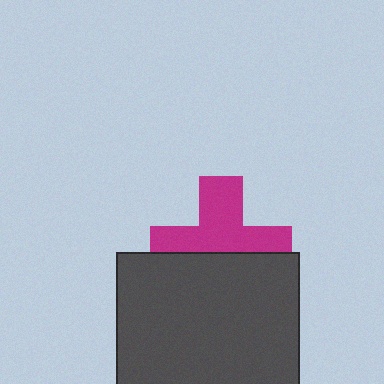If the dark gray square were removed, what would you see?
You would see the complete magenta cross.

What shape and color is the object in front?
The object in front is a dark gray square.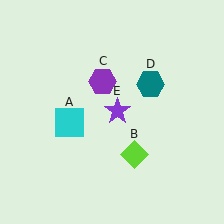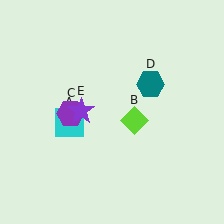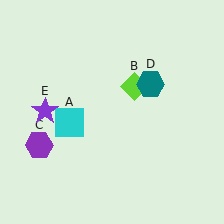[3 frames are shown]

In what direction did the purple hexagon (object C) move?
The purple hexagon (object C) moved down and to the left.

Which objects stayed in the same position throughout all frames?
Cyan square (object A) and teal hexagon (object D) remained stationary.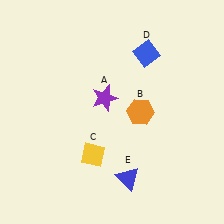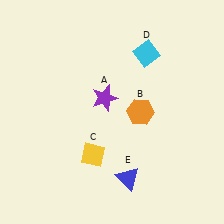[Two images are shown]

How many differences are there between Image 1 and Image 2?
There is 1 difference between the two images.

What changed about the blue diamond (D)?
In Image 1, D is blue. In Image 2, it changed to cyan.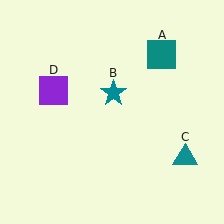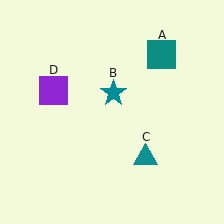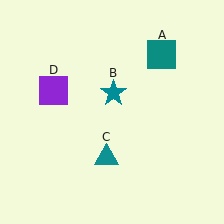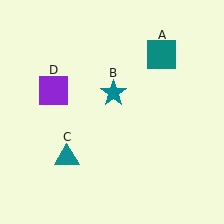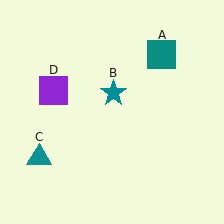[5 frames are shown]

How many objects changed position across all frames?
1 object changed position: teal triangle (object C).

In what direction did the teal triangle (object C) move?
The teal triangle (object C) moved left.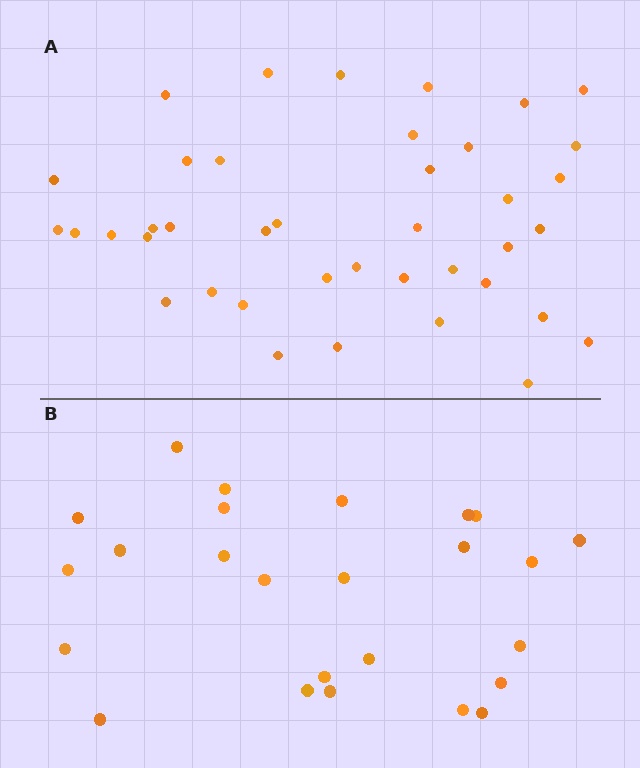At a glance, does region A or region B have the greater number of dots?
Region A (the top region) has more dots.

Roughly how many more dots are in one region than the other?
Region A has approximately 15 more dots than region B.